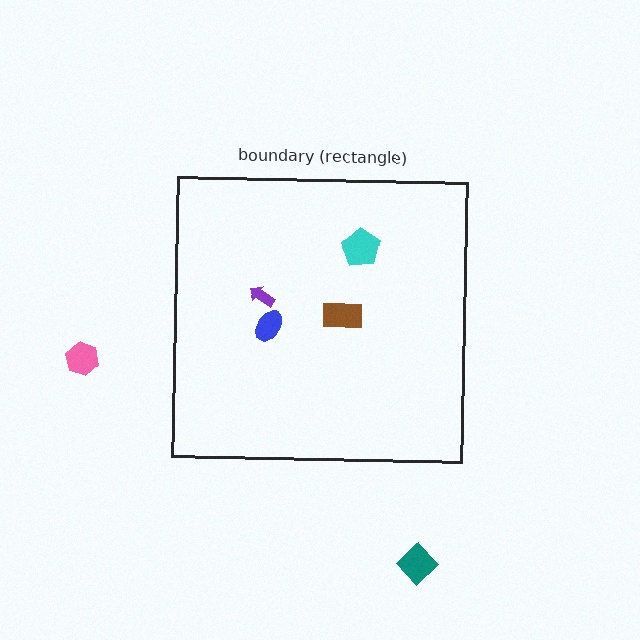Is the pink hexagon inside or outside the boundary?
Outside.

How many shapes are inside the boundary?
4 inside, 2 outside.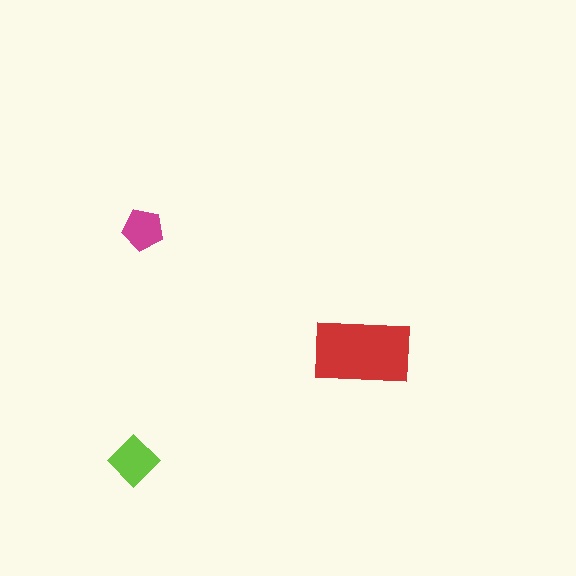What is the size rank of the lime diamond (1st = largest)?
2nd.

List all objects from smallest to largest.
The magenta pentagon, the lime diamond, the red rectangle.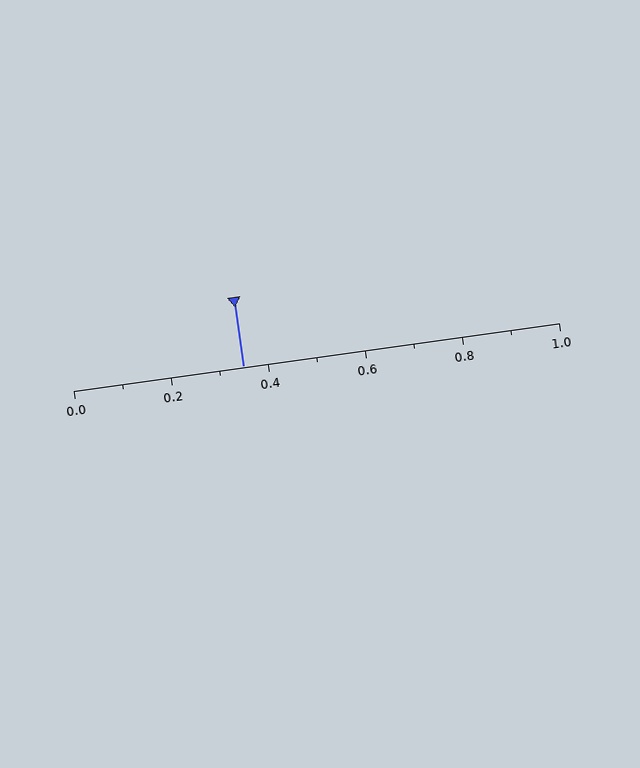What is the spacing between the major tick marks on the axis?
The major ticks are spaced 0.2 apart.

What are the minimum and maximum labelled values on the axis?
The axis runs from 0.0 to 1.0.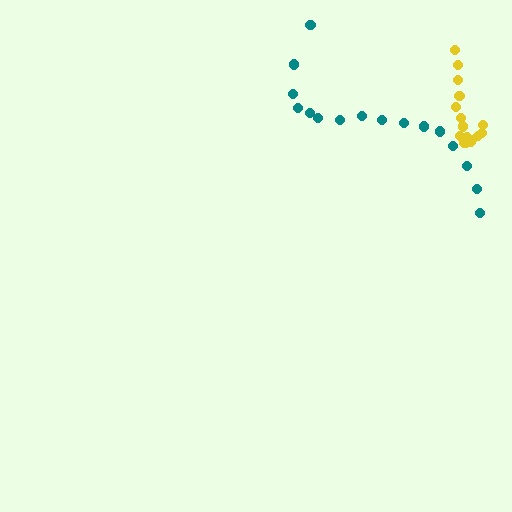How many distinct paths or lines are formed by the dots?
There are 2 distinct paths.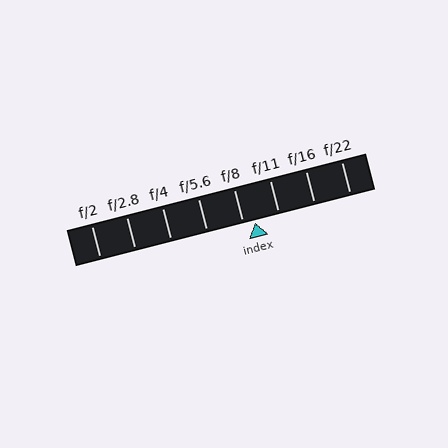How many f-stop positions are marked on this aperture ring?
There are 8 f-stop positions marked.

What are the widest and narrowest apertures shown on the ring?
The widest aperture shown is f/2 and the narrowest is f/22.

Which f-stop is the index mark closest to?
The index mark is closest to f/8.